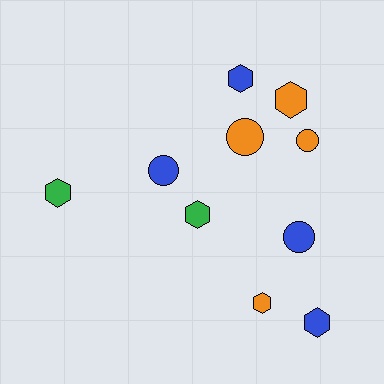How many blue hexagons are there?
There are 2 blue hexagons.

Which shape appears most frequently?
Hexagon, with 6 objects.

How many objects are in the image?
There are 10 objects.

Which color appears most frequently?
Orange, with 4 objects.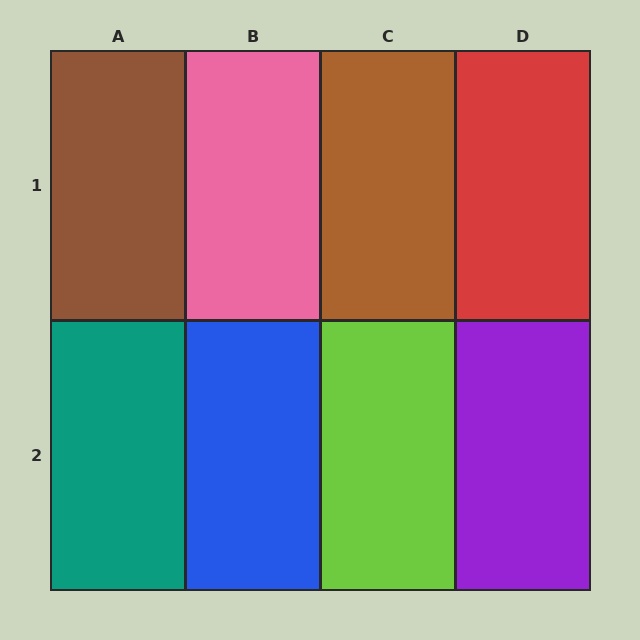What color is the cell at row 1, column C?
Brown.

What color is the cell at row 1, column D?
Red.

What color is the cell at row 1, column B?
Pink.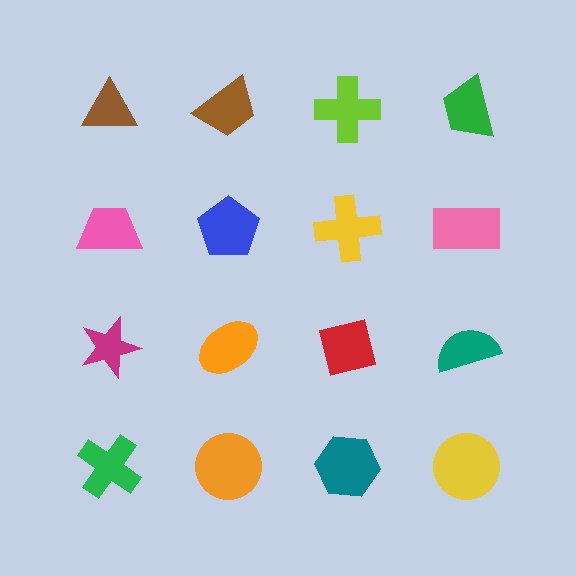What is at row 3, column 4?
A teal semicircle.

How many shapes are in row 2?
4 shapes.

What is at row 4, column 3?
A teal hexagon.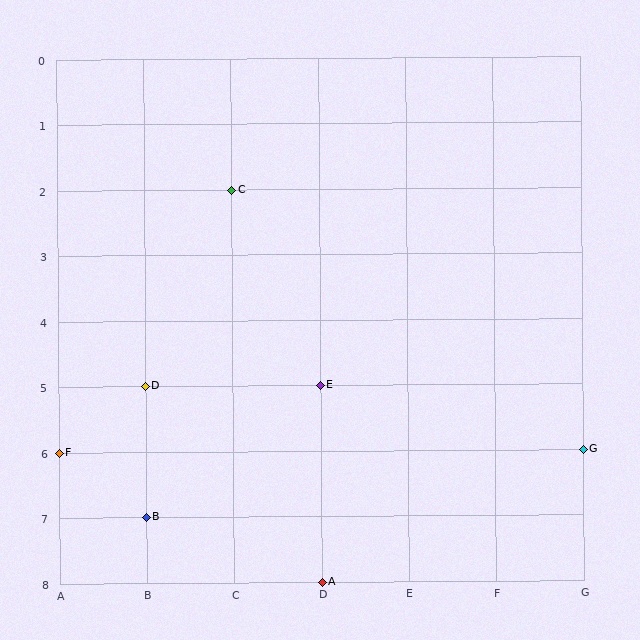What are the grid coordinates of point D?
Point D is at grid coordinates (B, 5).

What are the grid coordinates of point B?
Point B is at grid coordinates (B, 7).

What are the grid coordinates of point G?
Point G is at grid coordinates (G, 6).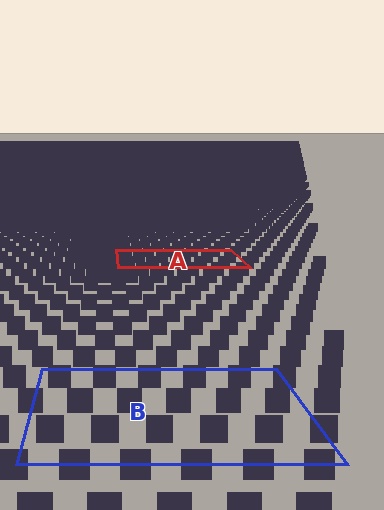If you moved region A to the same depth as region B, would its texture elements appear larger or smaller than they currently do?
They would appear larger. At a closer depth, the same texture elements are projected at a bigger on-screen size.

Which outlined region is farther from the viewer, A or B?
Region A is farther from the viewer — the texture elements inside it appear smaller and more densely packed.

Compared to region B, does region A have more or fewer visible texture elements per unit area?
Region A has more texture elements per unit area — they are packed more densely because it is farther away.